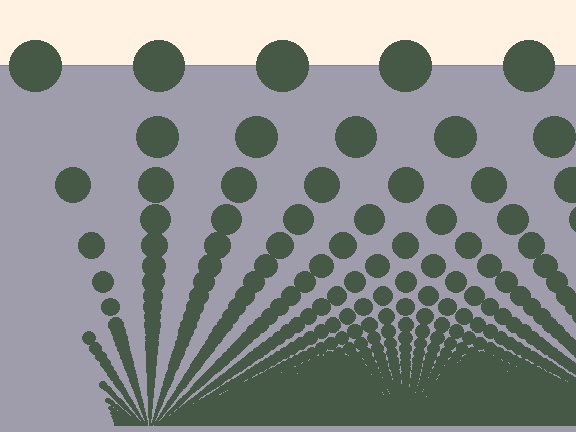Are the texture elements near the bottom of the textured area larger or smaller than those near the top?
Smaller. The gradient is inverted — elements near the bottom are smaller and denser.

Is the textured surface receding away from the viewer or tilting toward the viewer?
The surface appears to tilt toward the viewer. Texture elements get larger and sparser toward the top.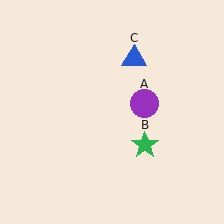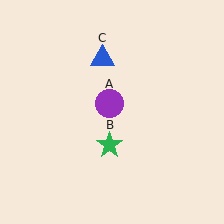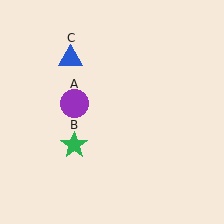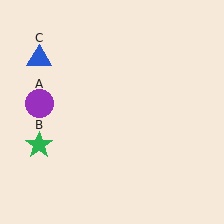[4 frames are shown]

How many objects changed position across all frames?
3 objects changed position: purple circle (object A), green star (object B), blue triangle (object C).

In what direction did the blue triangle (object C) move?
The blue triangle (object C) moved left.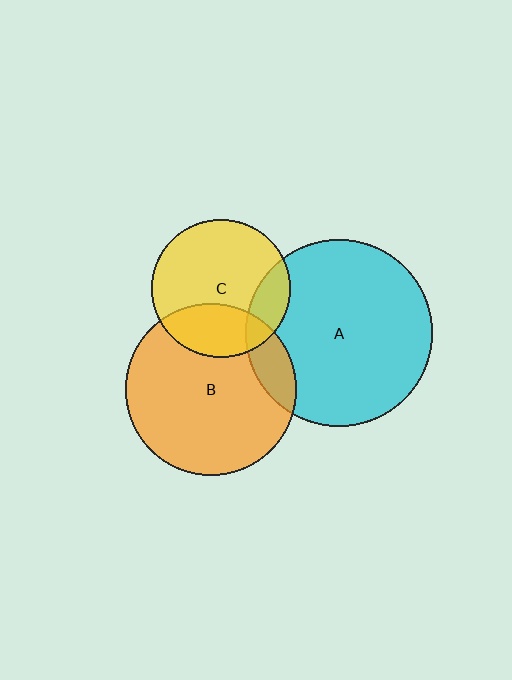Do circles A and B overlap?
Yes.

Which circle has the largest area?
Circle A (cyan).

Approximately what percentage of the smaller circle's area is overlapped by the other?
Approximately 15%.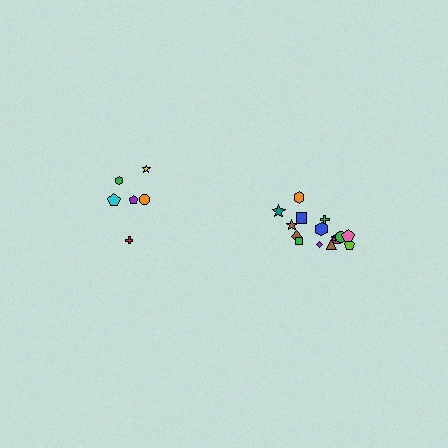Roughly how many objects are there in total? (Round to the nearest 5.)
Roughly 20 objects in total.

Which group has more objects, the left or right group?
The right group.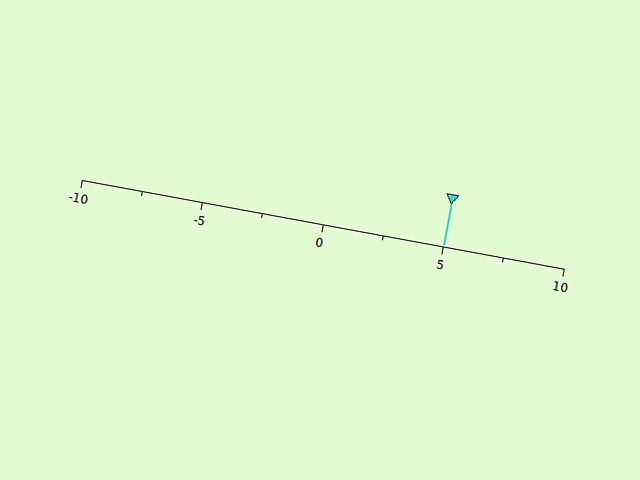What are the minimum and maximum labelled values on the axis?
The axis runs from -10 to 10.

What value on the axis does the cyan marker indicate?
The marker indicates approximately 5.